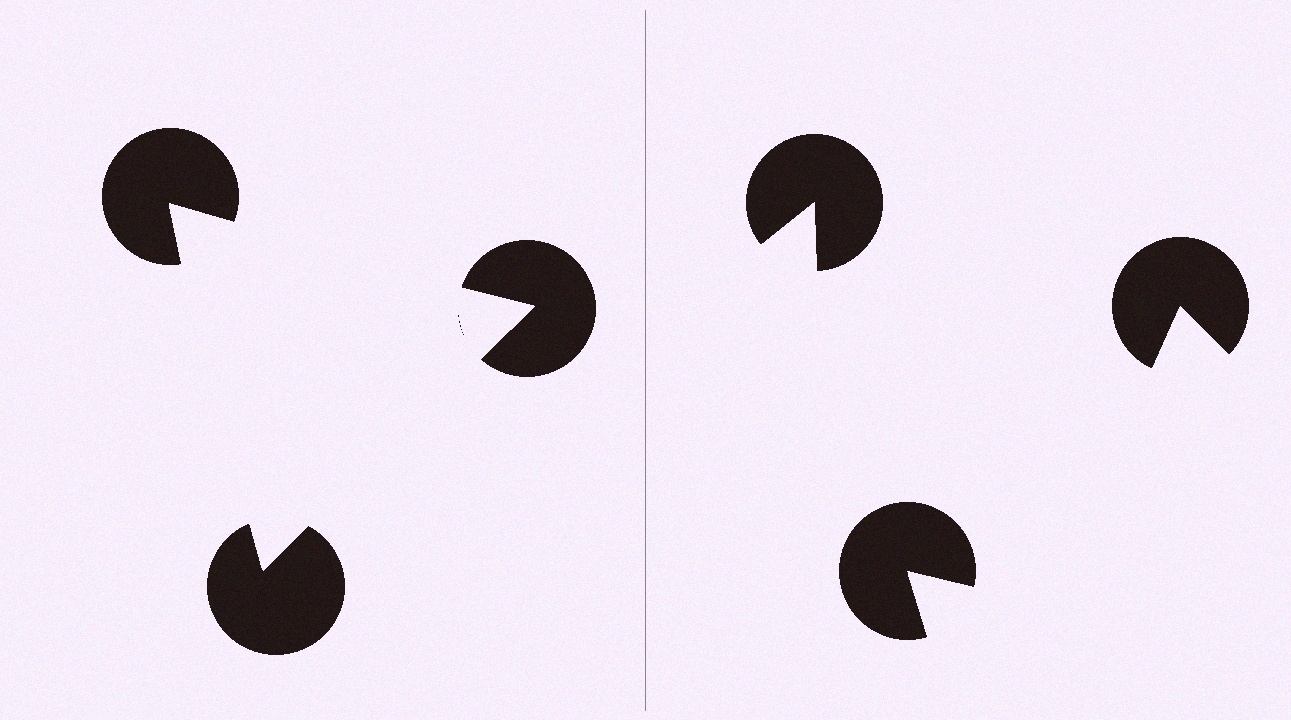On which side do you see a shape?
An illusory triangle appears on the left side. On the right side the wedge cuts are rotated, so no coherent shape forms.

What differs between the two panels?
The pac-man discs are positioned identically on both sides; only the wedge orientations differ. On the left they align to a triangle; on the right they are misaligned.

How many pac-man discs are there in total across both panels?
6 — 3 on each side.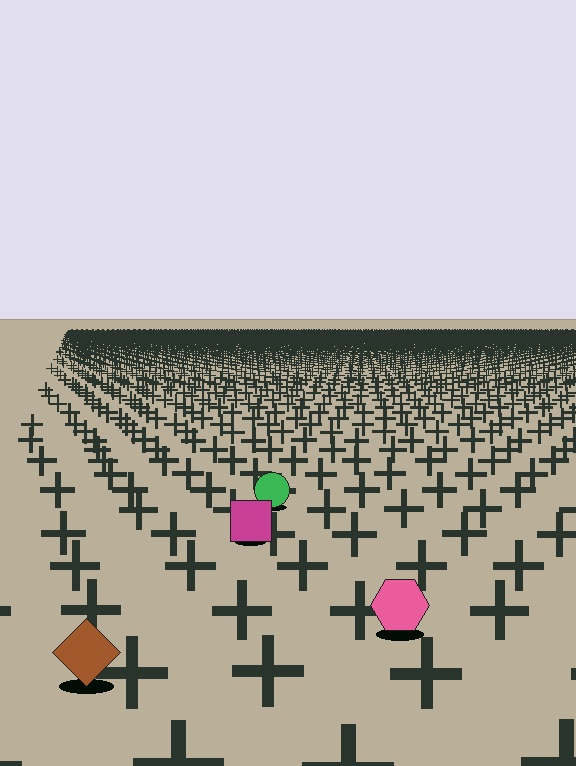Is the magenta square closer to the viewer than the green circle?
Yes. The magenta square is closer — you can tell from the texture gradient: the ground texture is coarser near it.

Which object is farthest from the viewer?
The green circle is farthest from the viewer. It appears smaller and the ground texture around it is denser.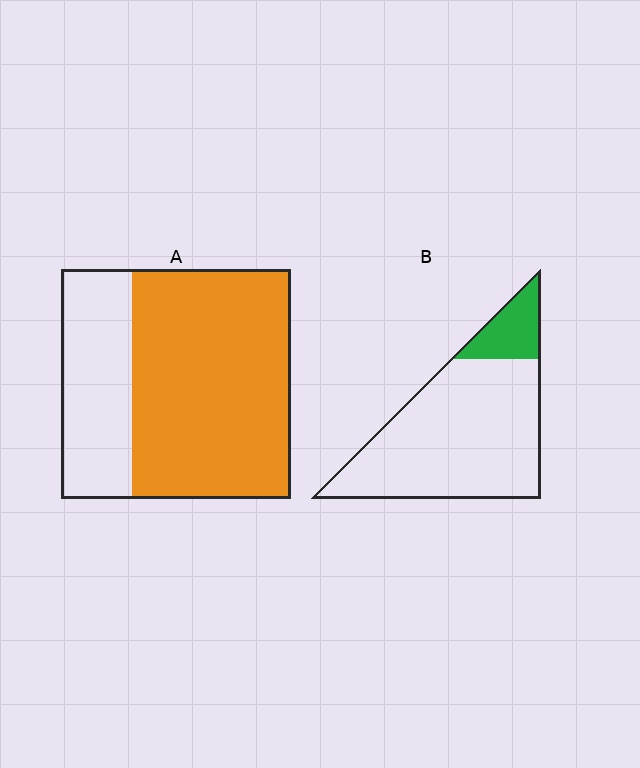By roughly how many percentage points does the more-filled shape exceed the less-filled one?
By roughly 55 percentage points (A over B).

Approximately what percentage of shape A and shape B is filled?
A is approximately 70% and B is approximately 15%.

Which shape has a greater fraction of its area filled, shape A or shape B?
Shape A.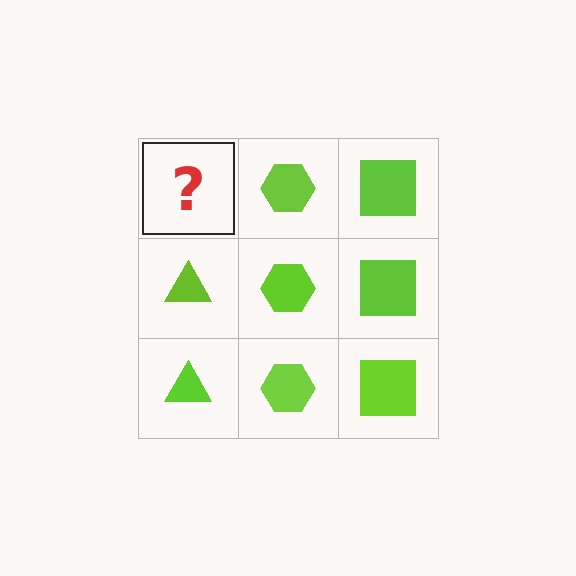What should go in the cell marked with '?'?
The missing cell should contain a lime triangle.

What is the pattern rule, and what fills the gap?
The rule is that each column has a consistent shape. The gap should be filled with a lime triangle.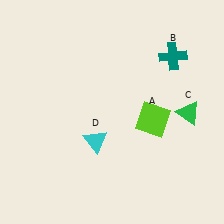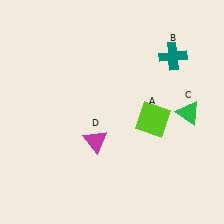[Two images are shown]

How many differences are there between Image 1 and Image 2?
There is 1 difference between the two images.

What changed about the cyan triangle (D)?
In Image 1, D is cyan. In Image 2, it changed to magenta.